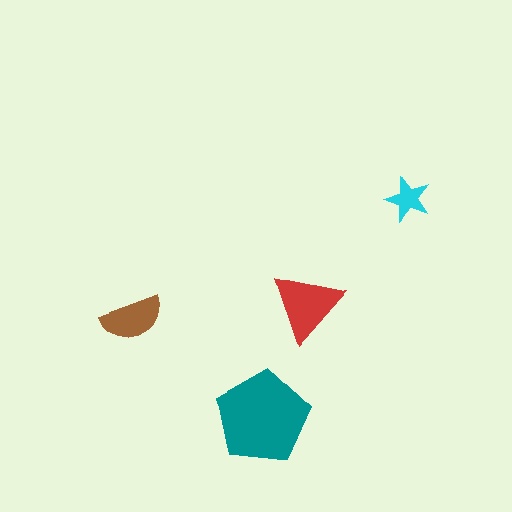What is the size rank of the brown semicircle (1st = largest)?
3rd.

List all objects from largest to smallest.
The teal pentagon, the red triangle, the brown semicircle, the cyan star.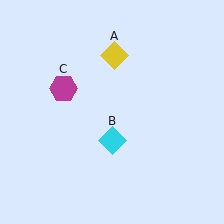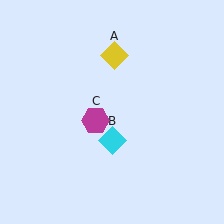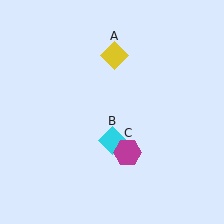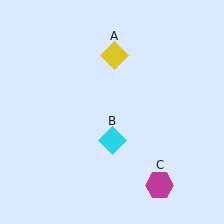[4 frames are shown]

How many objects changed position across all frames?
1 object changed position: magenta hexagon (object C).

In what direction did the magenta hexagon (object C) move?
The magenta hexagon (object C) moved down and to the right.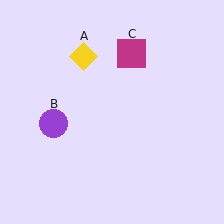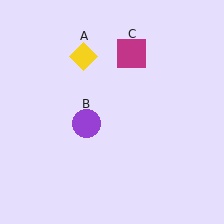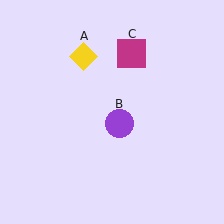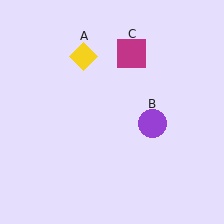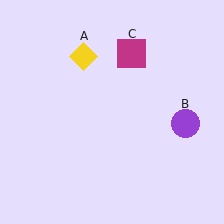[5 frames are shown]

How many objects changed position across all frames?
1 object changed position: purple circle (object B).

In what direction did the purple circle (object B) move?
The purple circle (object B) moved right.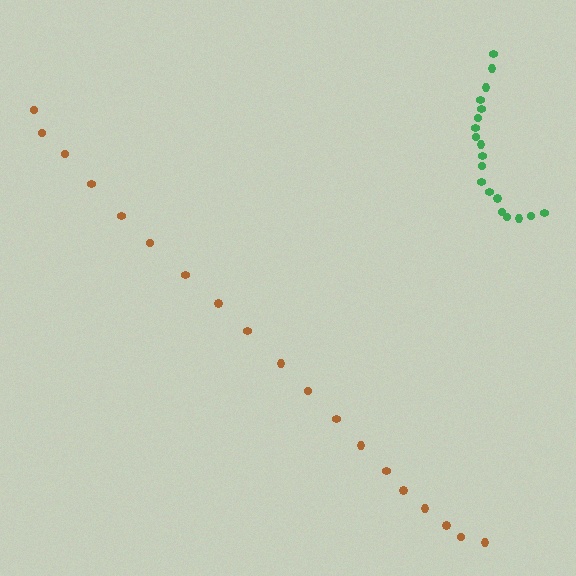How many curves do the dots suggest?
There are 2 distinct paths.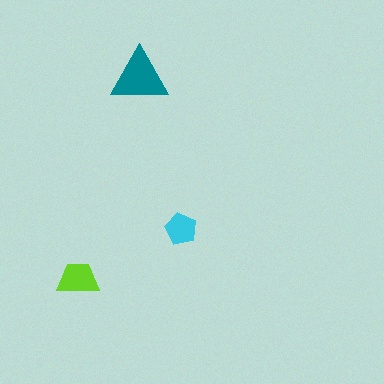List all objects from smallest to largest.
The cyan pentagon, the lime trapezoid, the teal triangle.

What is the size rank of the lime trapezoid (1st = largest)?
2nd.